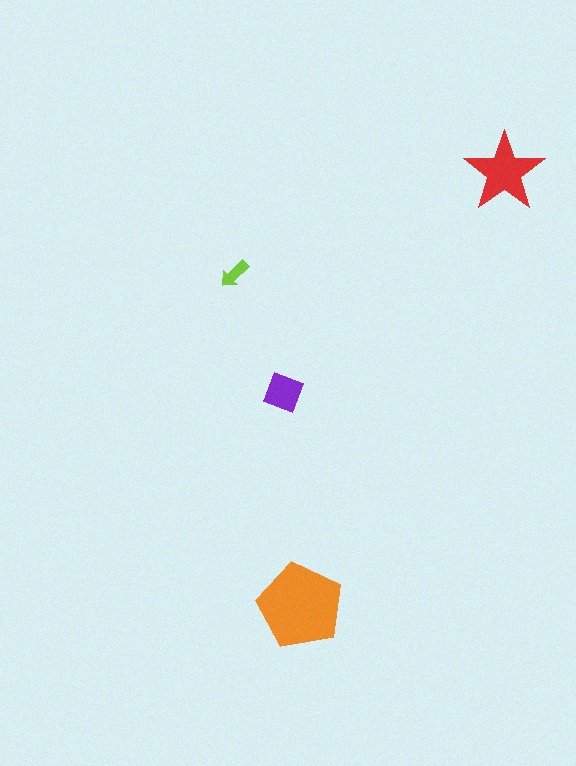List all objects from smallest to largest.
The lime arrow, the purple square, the red star, the orange pentagon.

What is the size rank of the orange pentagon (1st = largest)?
1st.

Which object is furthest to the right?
The red star is rightmost.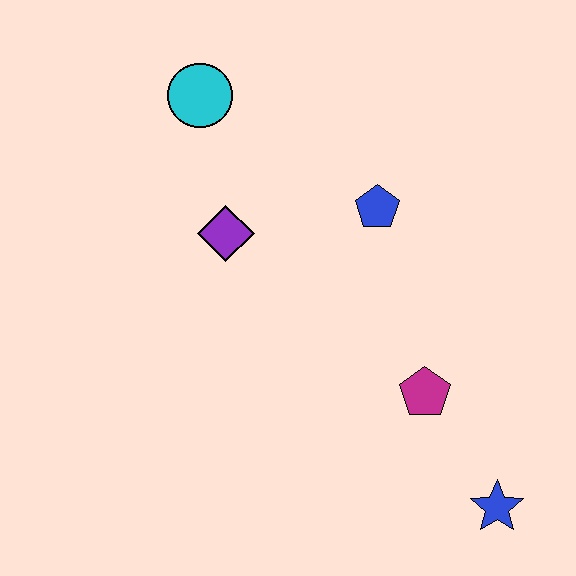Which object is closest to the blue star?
The magenta pentagon is closest to the blue star.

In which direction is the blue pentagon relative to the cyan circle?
The blue pentagon is to the right of the cyan circle.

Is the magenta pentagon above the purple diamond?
No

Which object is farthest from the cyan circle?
The blue star is farthest from the cyan circle.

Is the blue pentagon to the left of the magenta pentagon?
Yes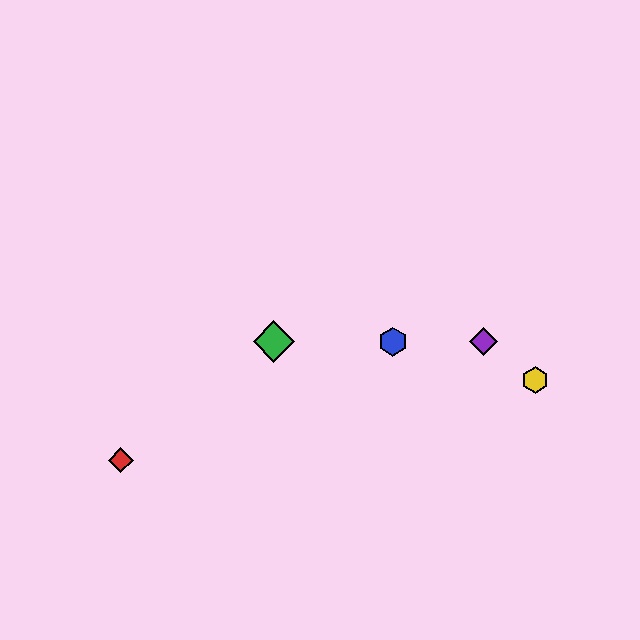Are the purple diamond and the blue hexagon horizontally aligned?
Yes, both are at y≈342.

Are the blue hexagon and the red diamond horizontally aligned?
No, the blue hexagon is at y≈342 and the red diamond is at y≈460.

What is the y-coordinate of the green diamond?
The green diamond is at y≈342.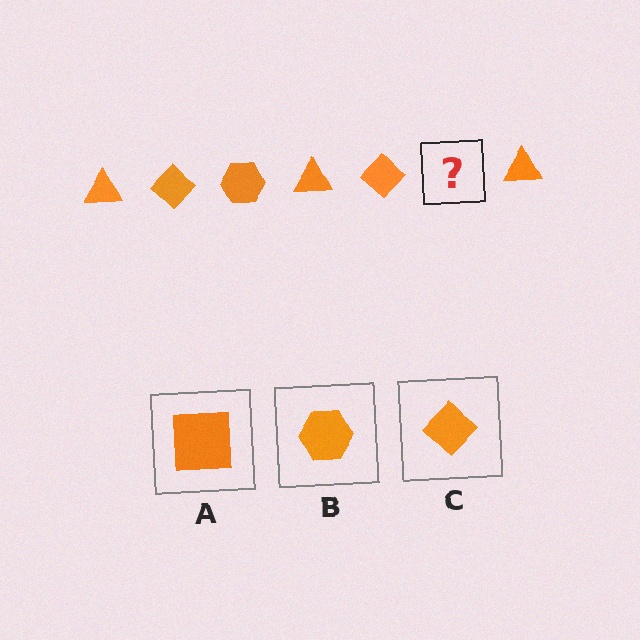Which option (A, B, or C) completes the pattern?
B.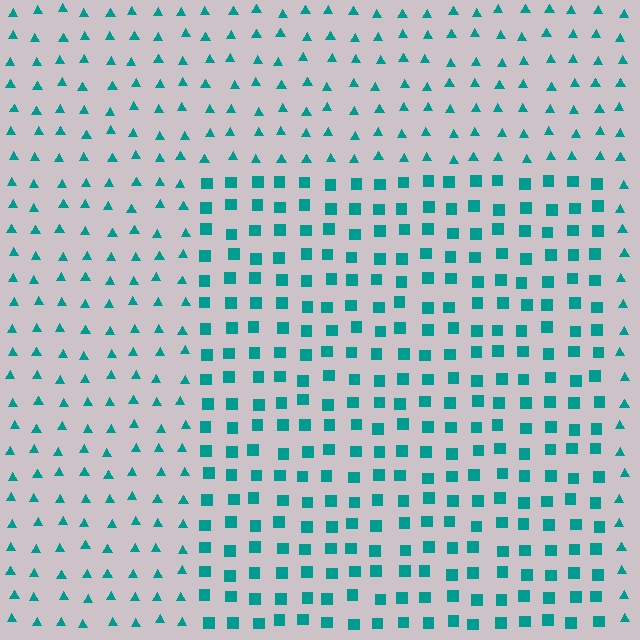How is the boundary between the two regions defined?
The boundary is defined by a change in element shape: squares inside vs. triangles outside. All elements share the same color and spacing.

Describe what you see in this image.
The image is filled with small teal elements arranged in a uniform grid. A rectangle-shaped region contains squares, while the surrounding area contains triangles. The boundary is defined purely by the change in element shape.